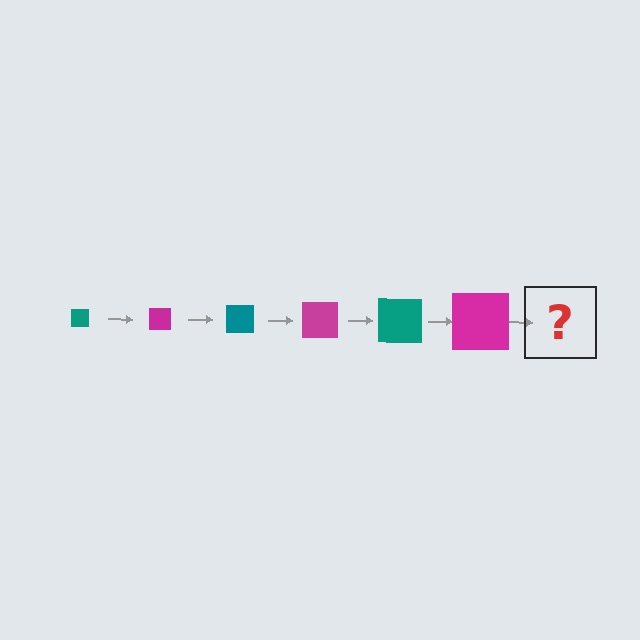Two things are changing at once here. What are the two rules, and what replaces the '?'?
The two rules are that the square grows larger each step and the color cycles through teal and magenta. The '?' should be a teal square, larger than the previous one.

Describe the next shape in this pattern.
It should be a teal square, larger than the previous one.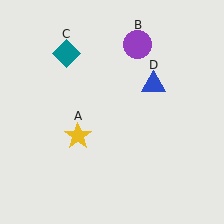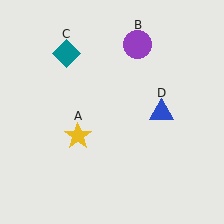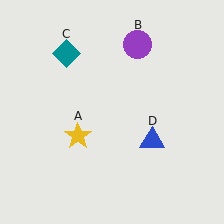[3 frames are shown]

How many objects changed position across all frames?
1 object changed position: blue triangle (object D).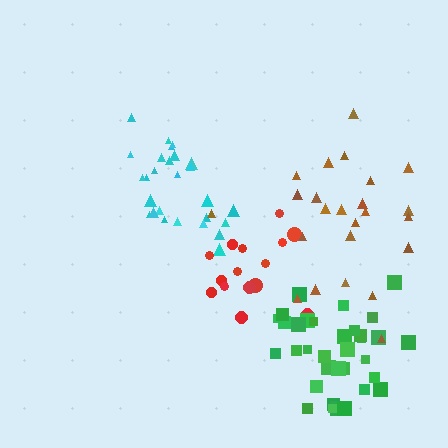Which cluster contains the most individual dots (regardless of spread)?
Green (34).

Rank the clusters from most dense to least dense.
green, cyan, red, brown.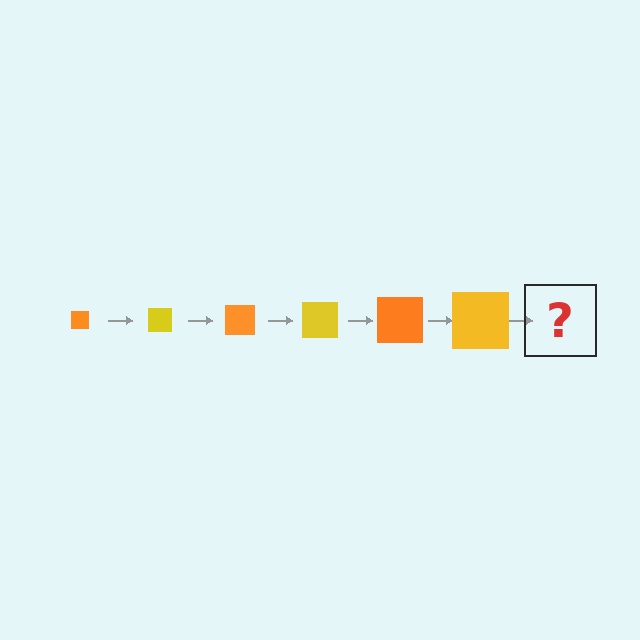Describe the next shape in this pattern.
It should be an orange square, larger than the previous one.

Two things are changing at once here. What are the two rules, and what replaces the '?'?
The two rules are that the square grows larger each step and the color cycles through orange and yellow. The '?' should be an orange square, larger than the previous one.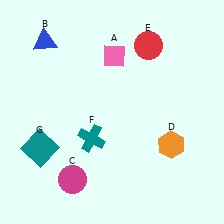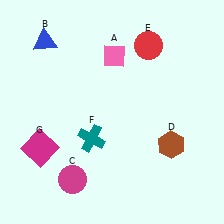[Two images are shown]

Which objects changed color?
D changed from orange to brown. G changed from teal to magenta.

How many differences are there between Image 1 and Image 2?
There are 2 differences between the two images.